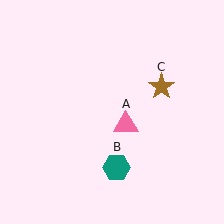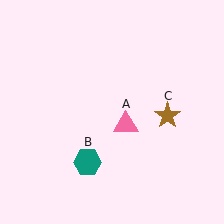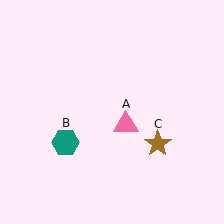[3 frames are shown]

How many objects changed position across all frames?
2 objects changed position: teal hexagon (object B), brown star (object C).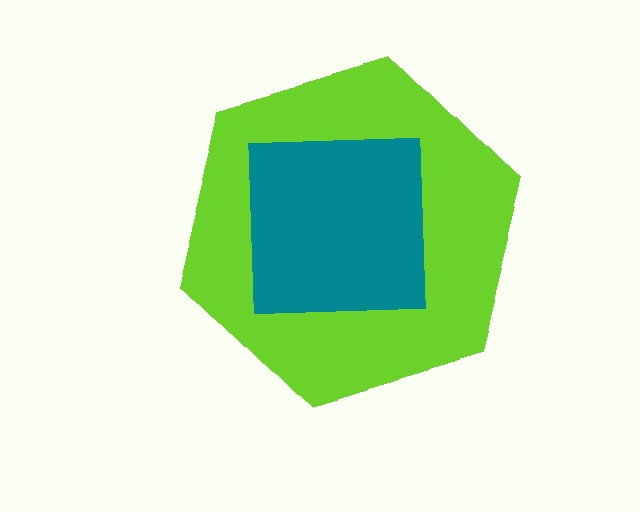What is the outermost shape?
The lime hexagon.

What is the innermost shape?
The teal square.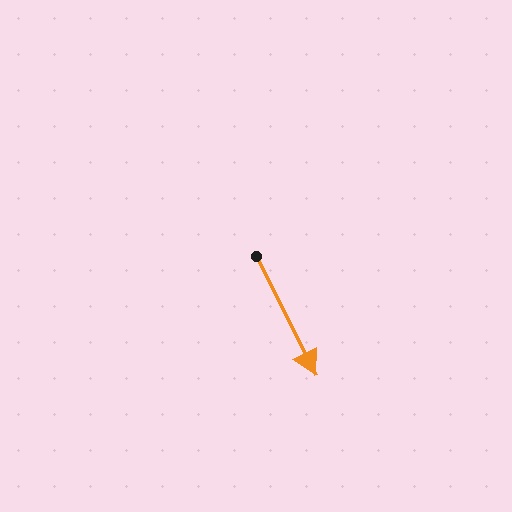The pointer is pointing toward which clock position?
Roughly 5 o'clock.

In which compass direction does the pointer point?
Southeast.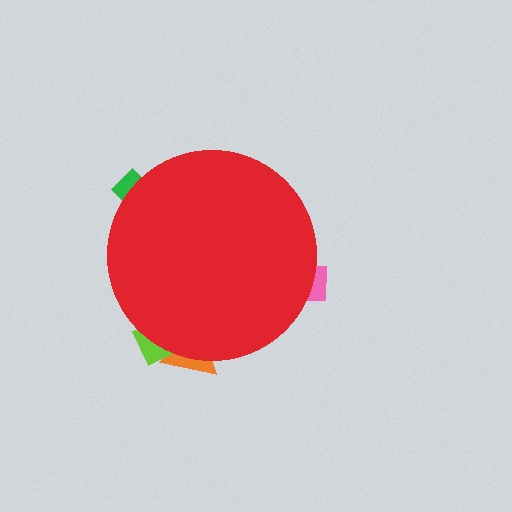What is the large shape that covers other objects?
A red circle.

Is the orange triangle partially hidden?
Yes, the orange triangle is partially hidden behind the red circle.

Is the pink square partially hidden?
Yes, the pink square is partially hidden behind the red circle.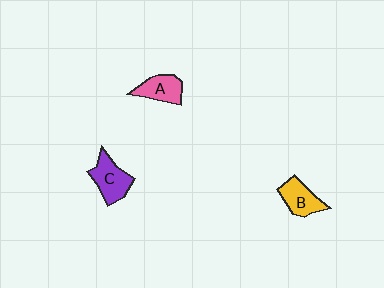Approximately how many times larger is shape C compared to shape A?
Approximately 1.2 times.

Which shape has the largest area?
Shape C (purple).